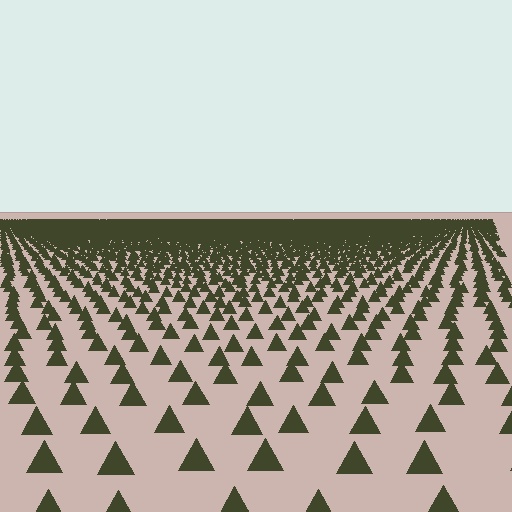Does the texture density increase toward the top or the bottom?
Density increases toward the top.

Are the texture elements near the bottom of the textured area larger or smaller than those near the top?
Larger. Near the bottom, elements are closer to the viewer and appear at a bigger on-screen size.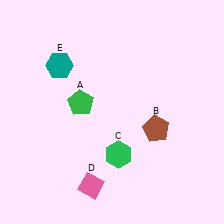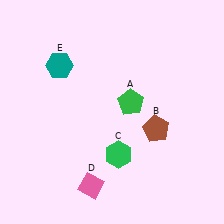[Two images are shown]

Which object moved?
The green pentagon (A) moved right.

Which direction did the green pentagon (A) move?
The green pentagon (A) moved right.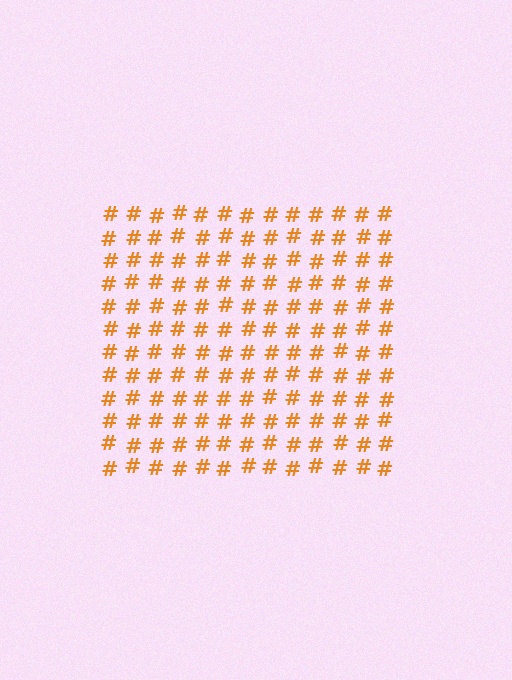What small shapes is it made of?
It is made of small hash symbols.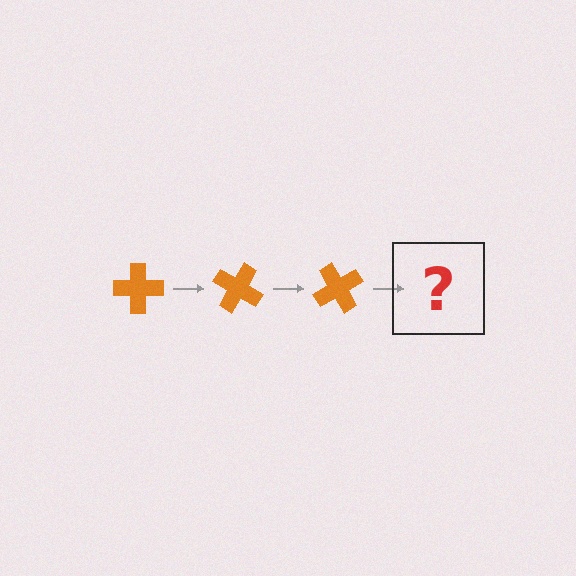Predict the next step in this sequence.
The next step is an orange cross rotated 90 degrees.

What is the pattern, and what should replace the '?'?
The pattern is that the cross rotates 30 degrees each step. The '?' should be an orange cross rotated 90 degrees.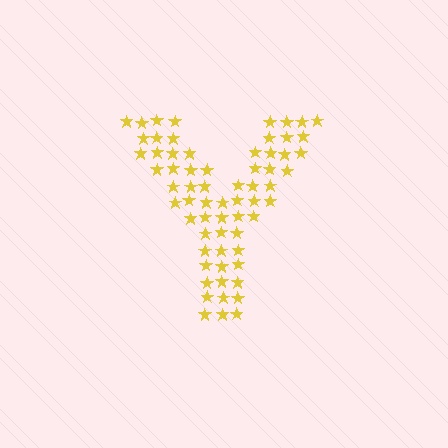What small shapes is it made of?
It is made of small stars.